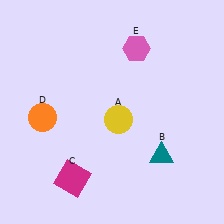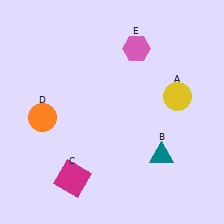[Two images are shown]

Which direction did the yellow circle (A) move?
The yellow circle (A) moved right.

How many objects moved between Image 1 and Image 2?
1 object moved between the two images.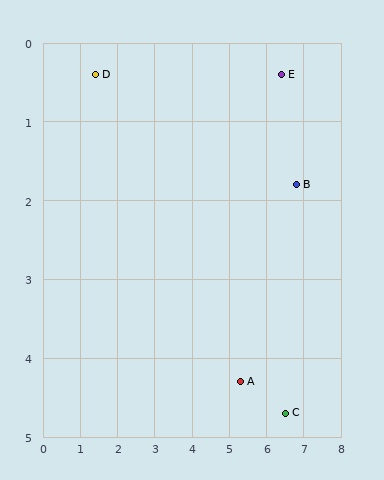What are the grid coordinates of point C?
Point C is at approximately (6.5, 4.7).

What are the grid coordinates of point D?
Point D is at approximately (1.4, 0.4).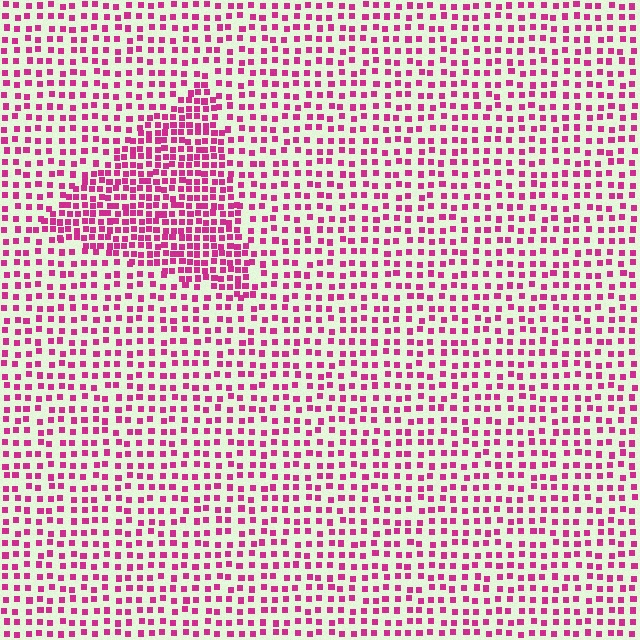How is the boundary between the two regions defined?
The boundary is defined by a change in element density (approximately 1.9x ratio). All elements are the same color, size, and shape.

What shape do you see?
I see a triangle.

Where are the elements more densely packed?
The elements are more densely packed inside the triangle boundary.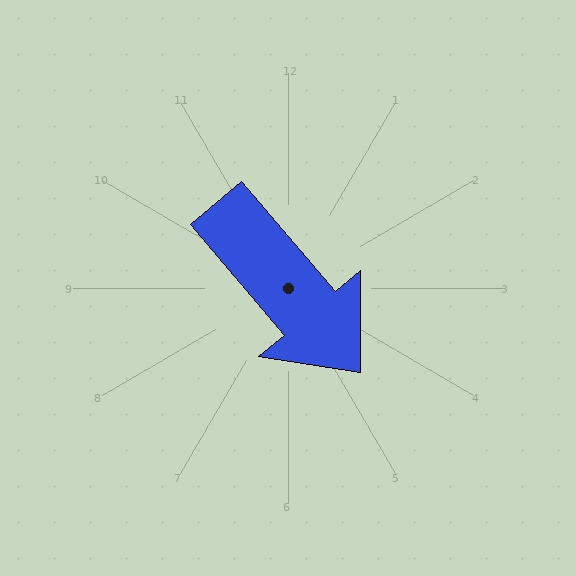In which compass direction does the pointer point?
Southeast.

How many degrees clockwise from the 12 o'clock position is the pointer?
Approximately 140 degrees.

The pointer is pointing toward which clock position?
Roughly 5 o'clock.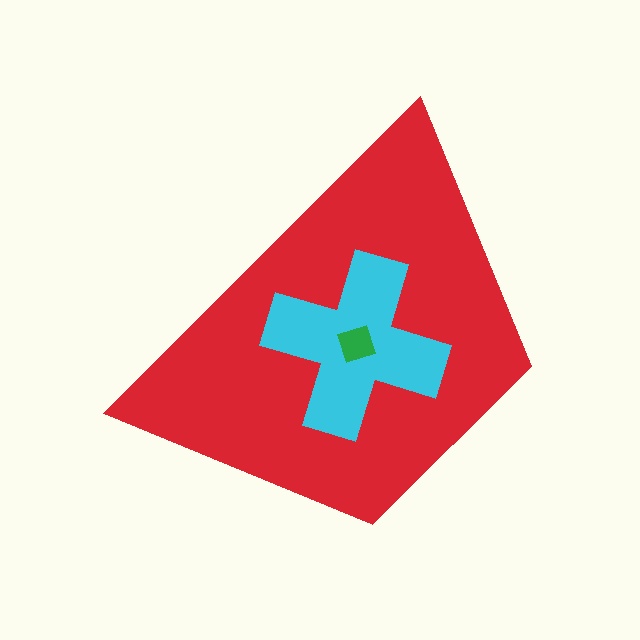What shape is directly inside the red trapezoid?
The cyan cross.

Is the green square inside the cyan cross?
Yes.